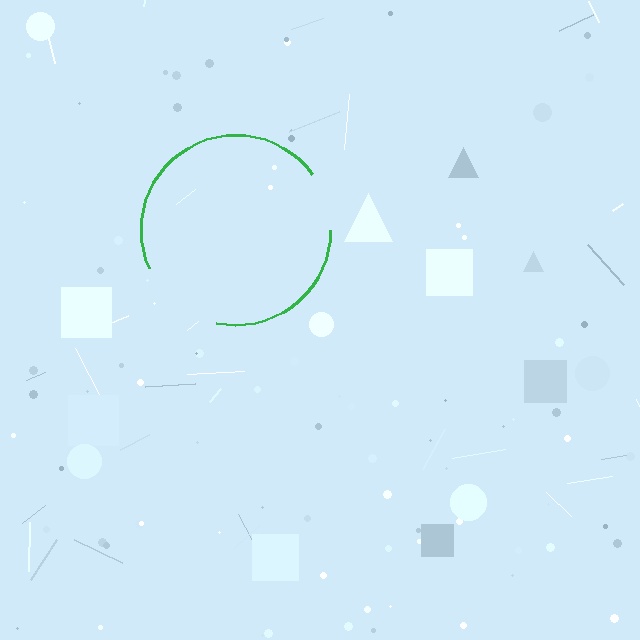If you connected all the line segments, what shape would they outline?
They would outline a circle.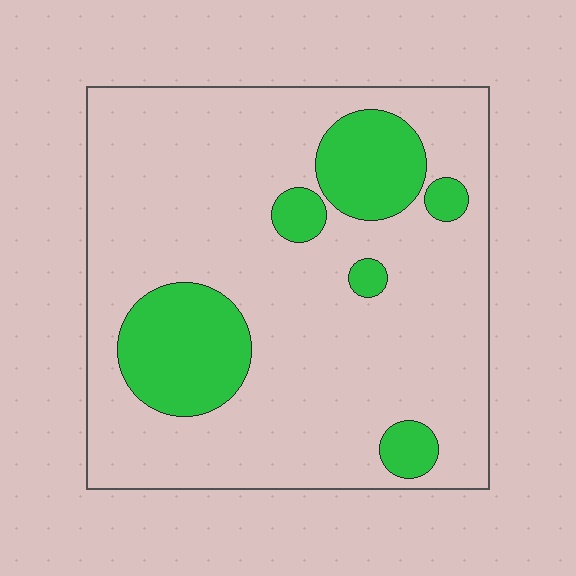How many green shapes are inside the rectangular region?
6.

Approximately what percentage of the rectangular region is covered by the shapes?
Approximately 20%.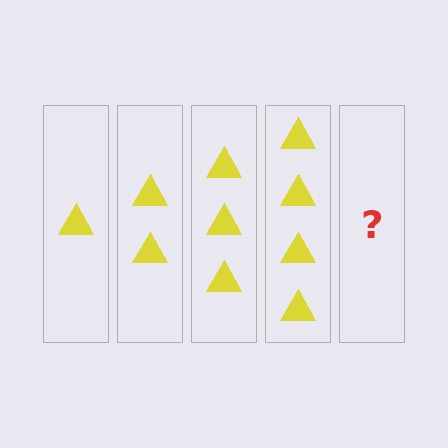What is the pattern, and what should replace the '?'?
The pattern is that each step adds one more triangle. The '?' should be 5 triangles.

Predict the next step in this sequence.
The next step is 5 triangles.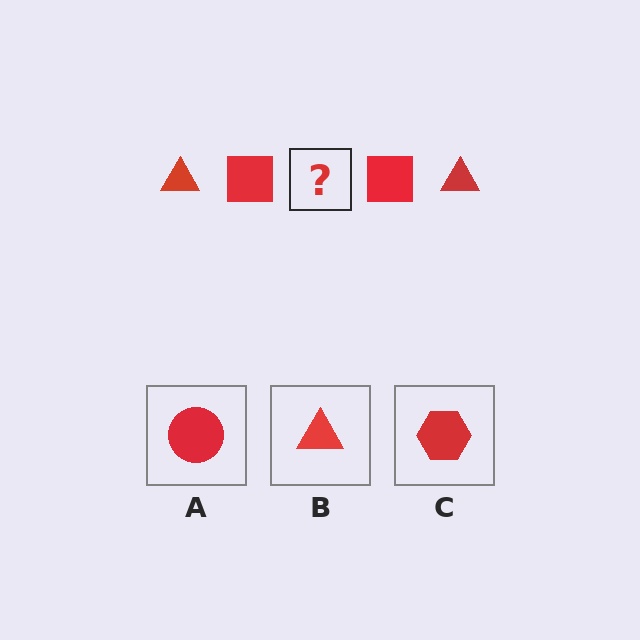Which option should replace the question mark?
Option B.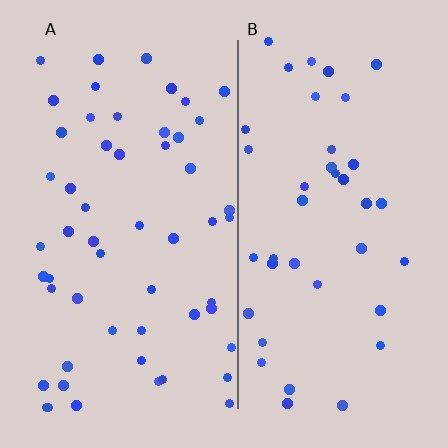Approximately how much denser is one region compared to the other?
Approximately 1.4× — region A over region B.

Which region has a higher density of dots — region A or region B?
A (the left).